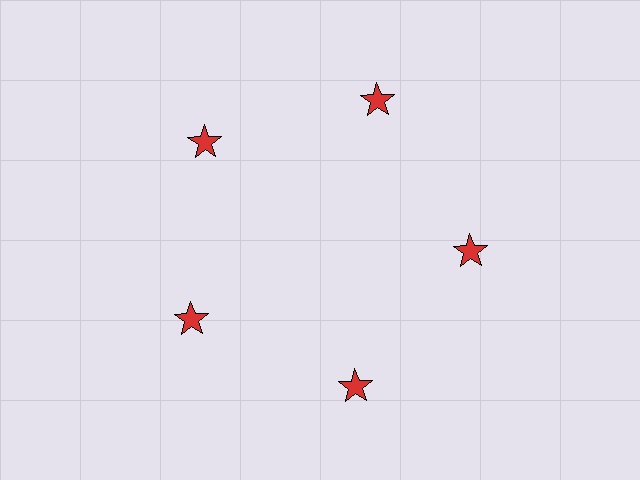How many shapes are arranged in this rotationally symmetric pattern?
There are 5 shapes, arranged in 5 groups of 1.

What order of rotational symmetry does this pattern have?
This pattern has 5-fold rotational symmetry.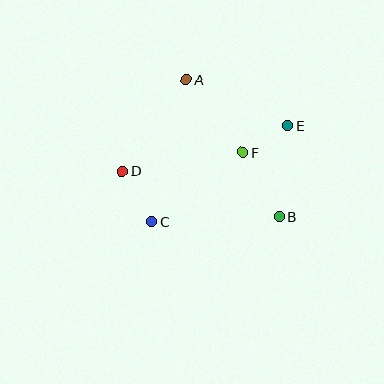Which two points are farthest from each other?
Points D and E are farthest from each other.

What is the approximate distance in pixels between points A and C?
The distance between A and C is approximately 146 pixels.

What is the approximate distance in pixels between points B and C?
The distance between B and C is approximately 128 pixels.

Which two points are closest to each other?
Points E and F are closest to each other.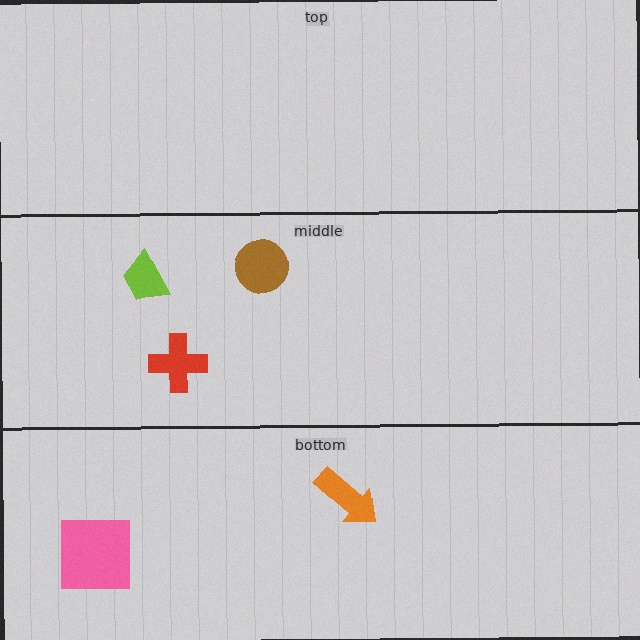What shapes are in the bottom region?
The pink square, the orange arrow.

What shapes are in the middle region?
The brown circle, the lime trapezoid, the red cross.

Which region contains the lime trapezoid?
The middle region.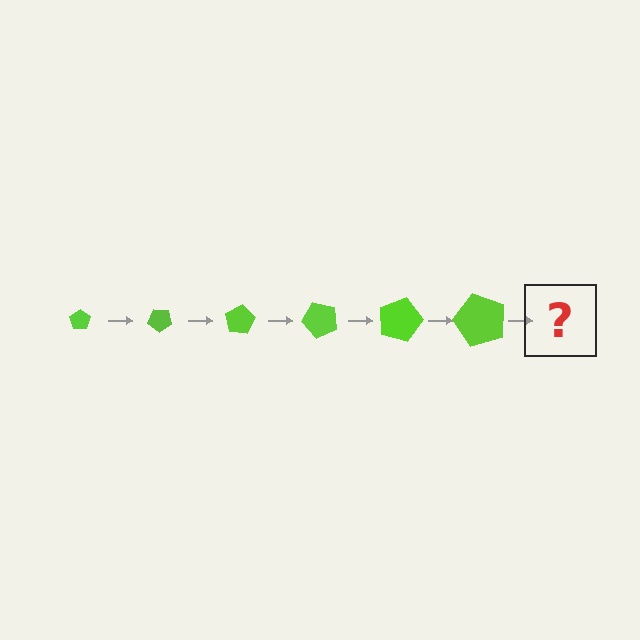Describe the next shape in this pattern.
It should be a pentagon, larger than the previous one and rotated 240 degrees from the start.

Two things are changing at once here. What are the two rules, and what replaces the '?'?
The two rules are that the pentagon grows larger each step and it rotates 40 degrees each step. The '?' should be a pentagon, larger than the previous one and rotated 240 degrees from the start.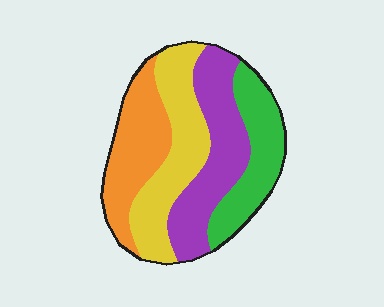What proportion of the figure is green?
Green covers roughly 20% of the figure.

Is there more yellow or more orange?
Yellow.